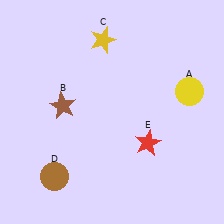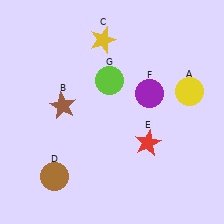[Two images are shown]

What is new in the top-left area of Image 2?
A lime circle (G) was added in the top-left area of Image 2.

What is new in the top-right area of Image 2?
A purple circle (F) was added in the top-right area of Image 2.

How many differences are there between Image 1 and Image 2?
There are 2 differences between the two images.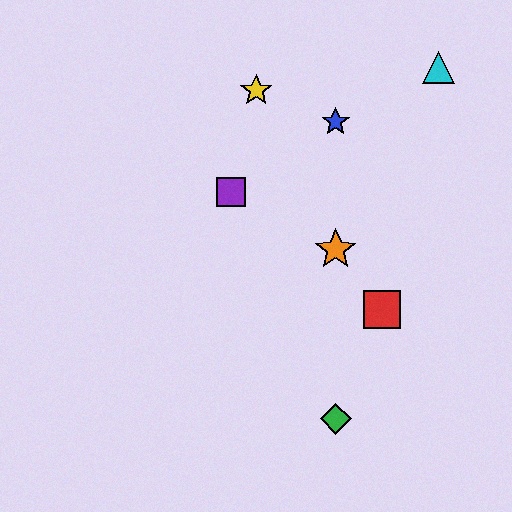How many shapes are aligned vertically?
3 shapes (the blue star, the green diamond, the orange star) are aligned vertically.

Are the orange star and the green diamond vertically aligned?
Yes, both are at x≈336.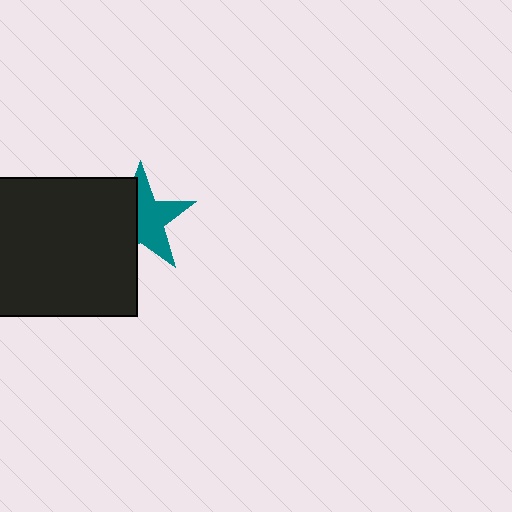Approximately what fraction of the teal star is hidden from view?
Roughly 43% of the teal star is hidden behind the black rectangle.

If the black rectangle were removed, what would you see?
You would see the complete teal star.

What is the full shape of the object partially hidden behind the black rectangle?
The partially hidden object is a teal star.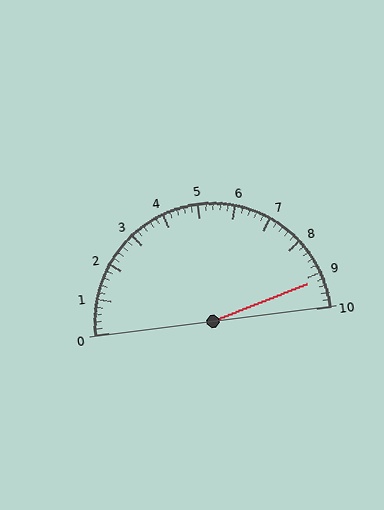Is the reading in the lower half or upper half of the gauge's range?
The reading is in the upper half of the range (0 to 10).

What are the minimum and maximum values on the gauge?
The gauge ranges from 0 to 10.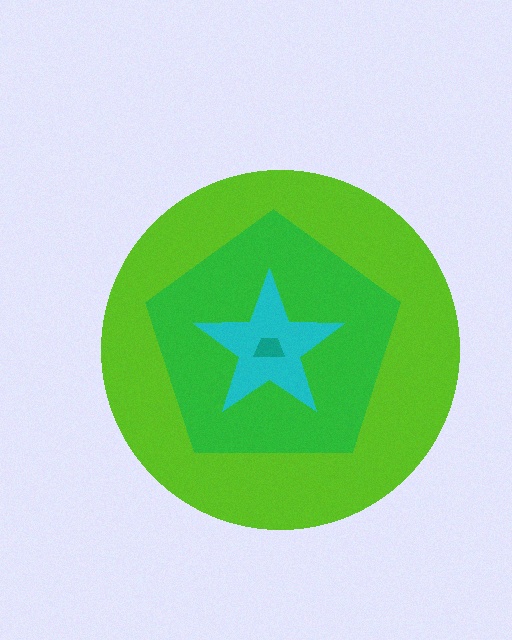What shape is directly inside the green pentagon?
The cyan star.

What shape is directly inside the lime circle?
The green pentagon.